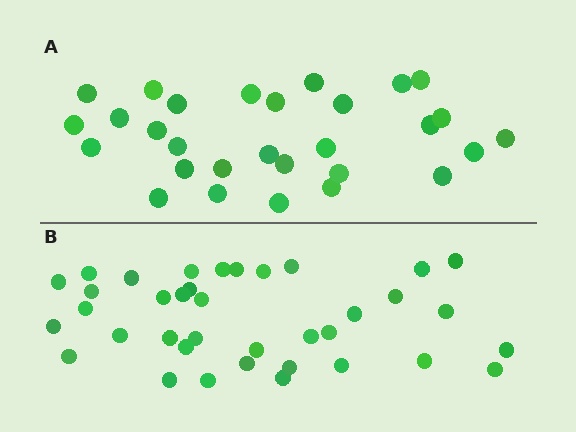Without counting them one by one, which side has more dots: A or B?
Region B (the bottom region) has more dots.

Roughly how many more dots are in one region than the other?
Region B has roughly 8 or so more dots than region A.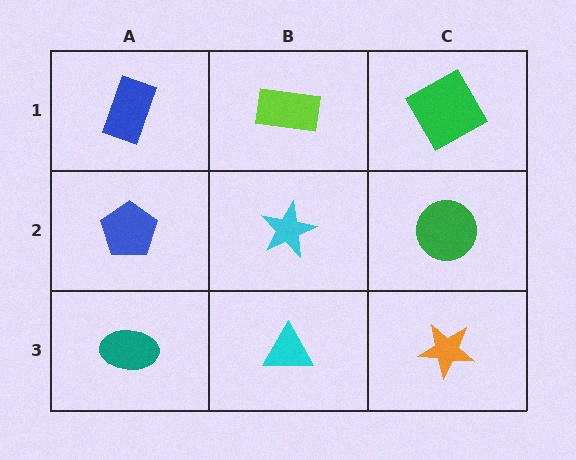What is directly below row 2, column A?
A teal ellipse.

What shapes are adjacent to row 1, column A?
A blue pentagon (row 2, column A), a lime rectangle (row 1, column B).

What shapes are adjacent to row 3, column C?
A green circle (row 2, column C), a cyan triangle (row 3, column B).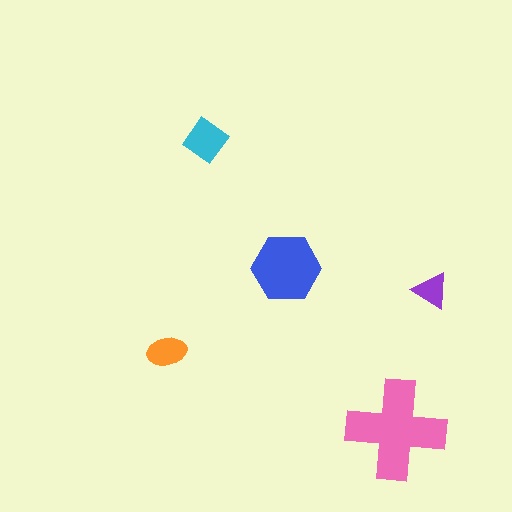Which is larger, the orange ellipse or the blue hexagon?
The blue hexagon.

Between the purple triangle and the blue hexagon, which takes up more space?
The blue hexagon.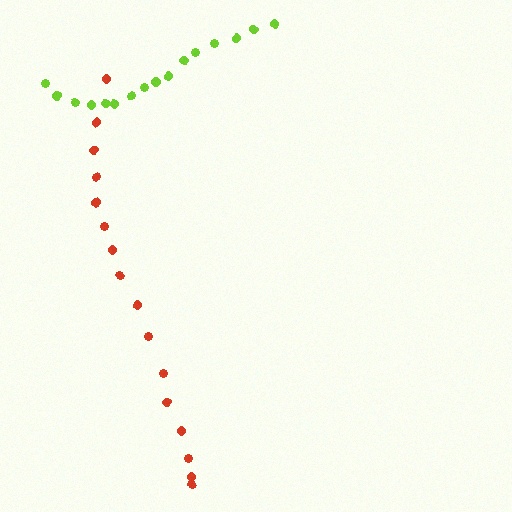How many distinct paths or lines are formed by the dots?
There are 2 distinct paths.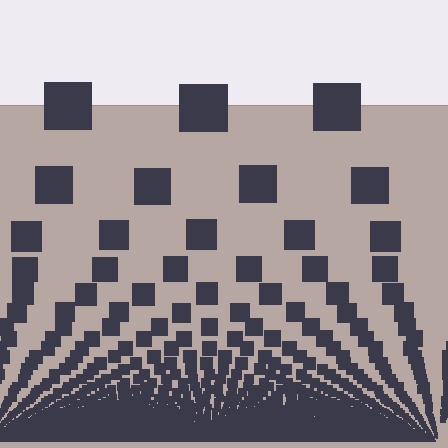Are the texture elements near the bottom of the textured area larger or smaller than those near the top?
Smaller. The gradient is inverted — elements near the bottom are smaller and denser.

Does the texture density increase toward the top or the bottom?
Density increases toward the bottom.